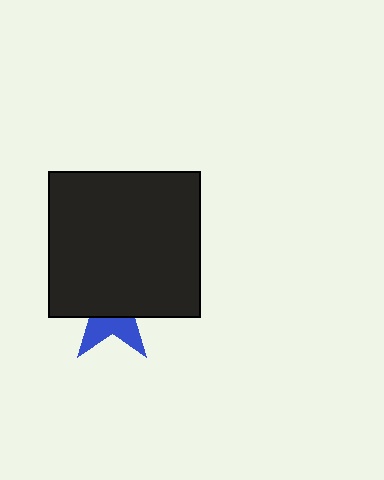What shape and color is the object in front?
The object in front is a black rectangle.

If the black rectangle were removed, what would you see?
You would see the complete blue star.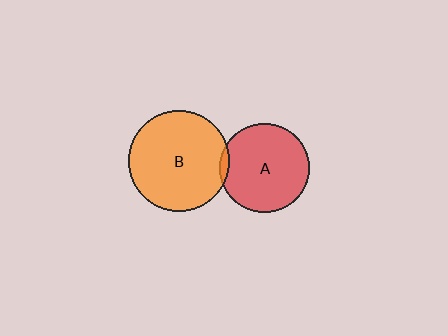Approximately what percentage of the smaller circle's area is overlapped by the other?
Approximately 5%.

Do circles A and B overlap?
Yes.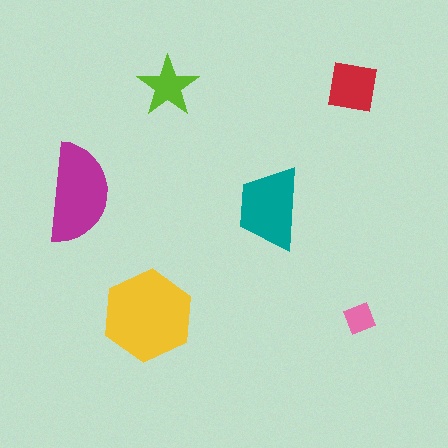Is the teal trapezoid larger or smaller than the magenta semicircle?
Smaller.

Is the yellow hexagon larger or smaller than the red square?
Larger.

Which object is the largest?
The yellow hexagon.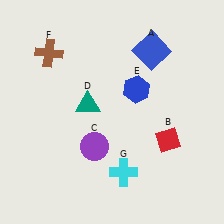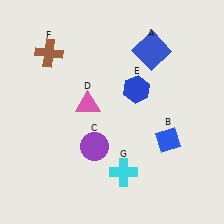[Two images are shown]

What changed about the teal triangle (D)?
In Image 1, D is teal. In Image 2, it changed to pink.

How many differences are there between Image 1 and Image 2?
There are 2 differences between the two images.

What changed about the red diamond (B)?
In Image 1, B is red. In Image 2, it changed to blue.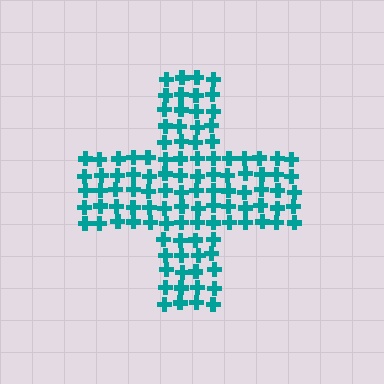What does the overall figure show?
The overall figure shows a cross.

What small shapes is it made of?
It is made of small crosses.